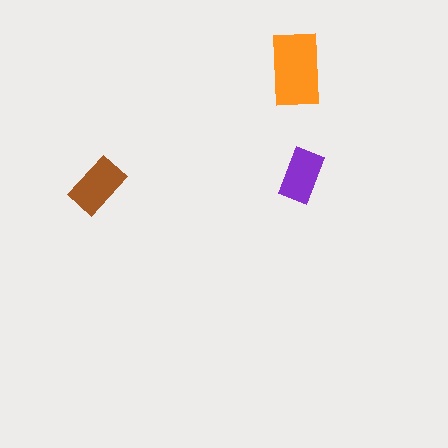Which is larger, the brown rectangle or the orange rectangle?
The orange one.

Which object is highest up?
The orange rectangle is topmost.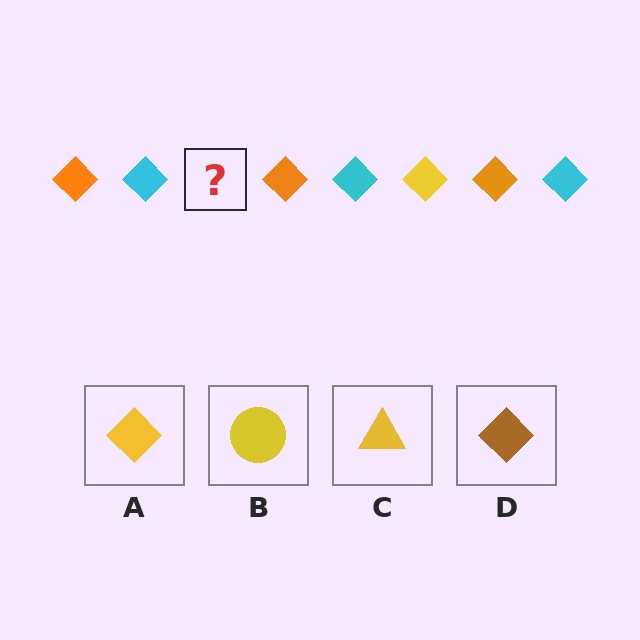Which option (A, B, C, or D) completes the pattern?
A.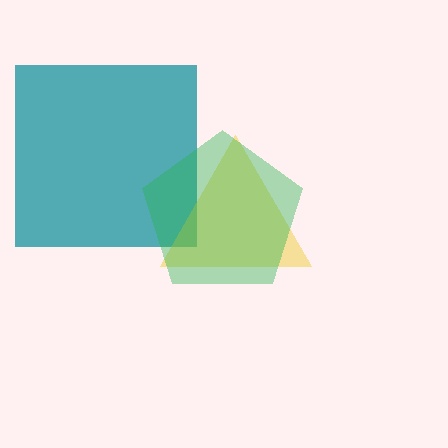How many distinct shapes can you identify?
There are 3 distinct shapes: a teal square, a yellow triangle, a green pentagon.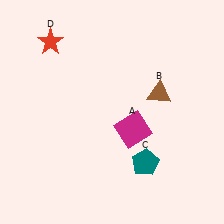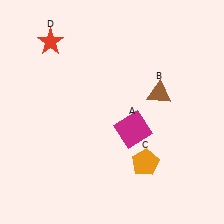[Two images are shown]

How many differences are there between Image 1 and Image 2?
There is 1 difference between the two images.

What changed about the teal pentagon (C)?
In Image 1, C is teal. In Image 2, it changed to orange.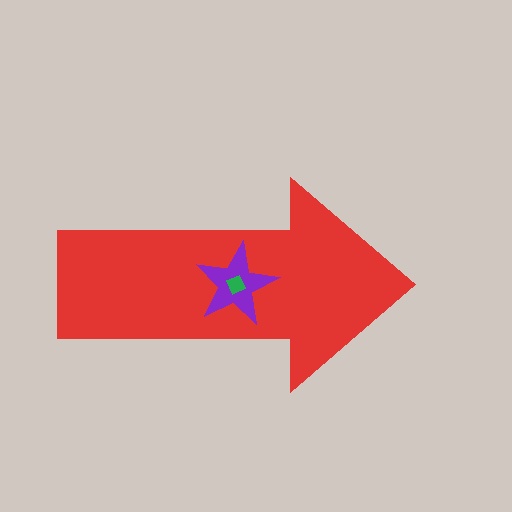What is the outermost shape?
The red arrow.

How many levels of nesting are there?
3.